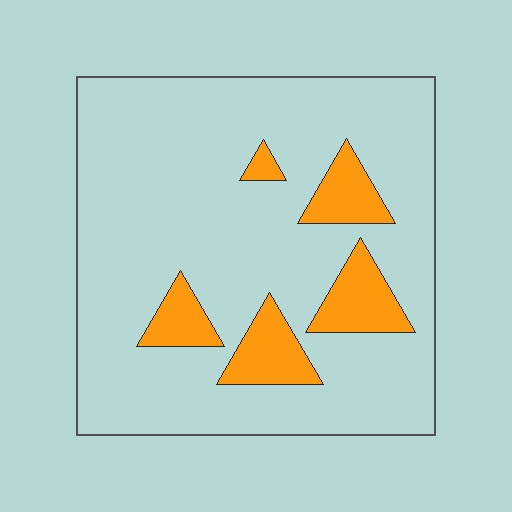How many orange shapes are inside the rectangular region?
5.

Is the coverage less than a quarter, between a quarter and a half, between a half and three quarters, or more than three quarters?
Less than a quarter.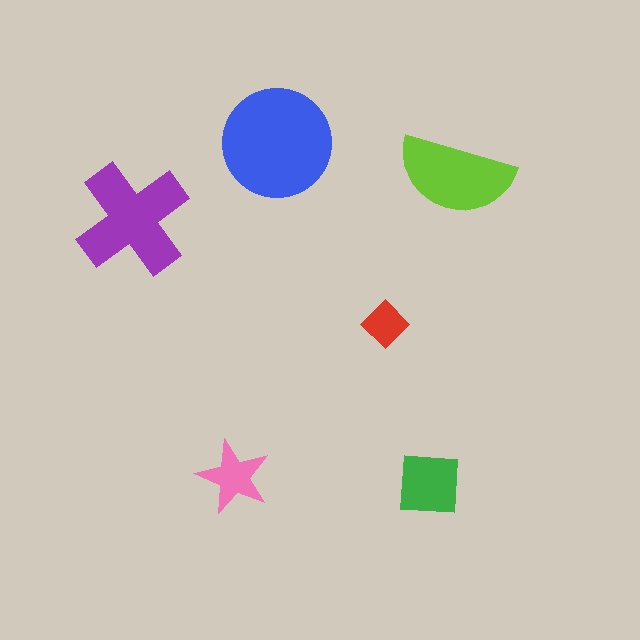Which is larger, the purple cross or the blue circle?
The blue circle.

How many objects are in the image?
There are 6 objects in the image.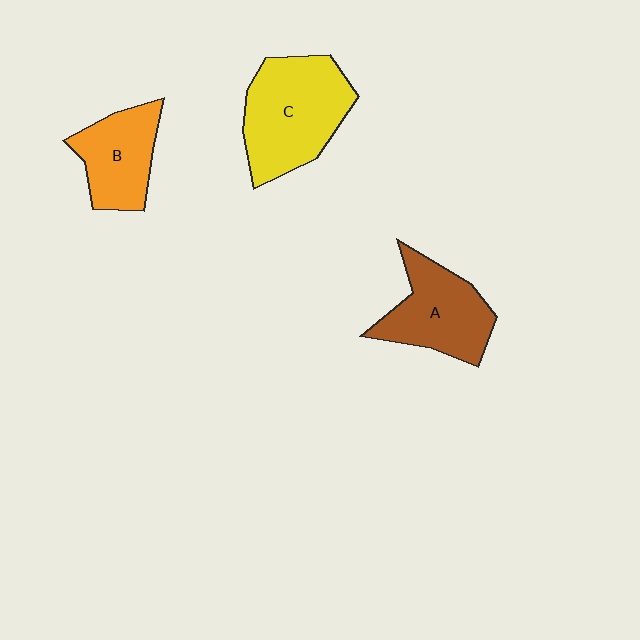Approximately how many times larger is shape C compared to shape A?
Approximately 1.3 times.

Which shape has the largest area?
Shape C (yellow).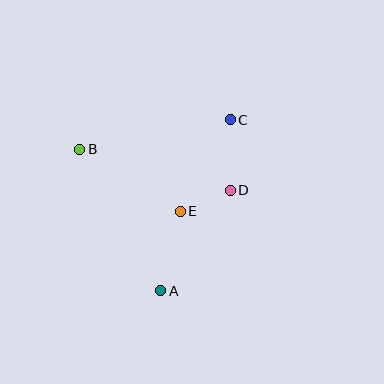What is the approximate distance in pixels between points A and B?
The distance between A and B is approximately 163 pixels.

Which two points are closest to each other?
Points D and E are closest to each other.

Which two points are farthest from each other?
Points A and C are farthest from each other.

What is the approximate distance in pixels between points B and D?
The distance between B and D is approximately 156 pixels.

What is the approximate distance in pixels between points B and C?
The distance between B and C is approximately 154 pixels.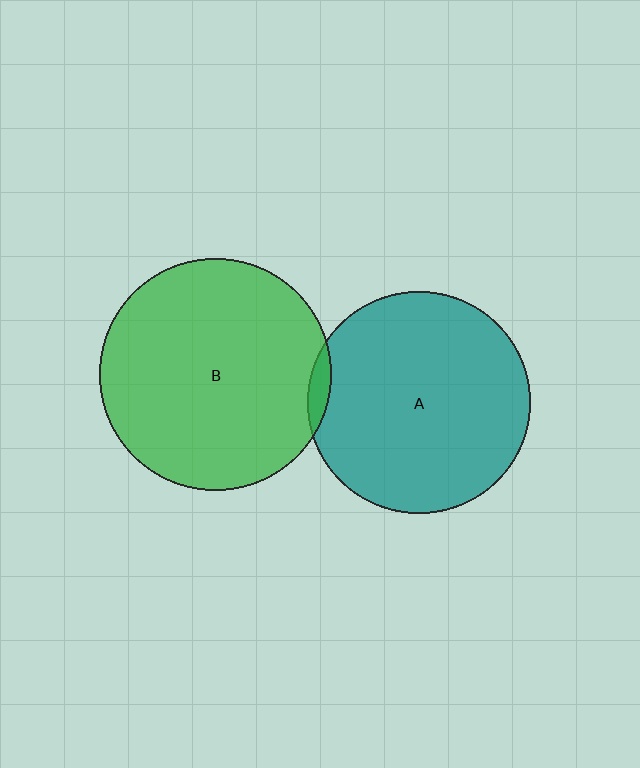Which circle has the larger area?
Circle B (green).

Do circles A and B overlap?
Yes.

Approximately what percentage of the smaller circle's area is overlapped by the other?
Approximately 5%.